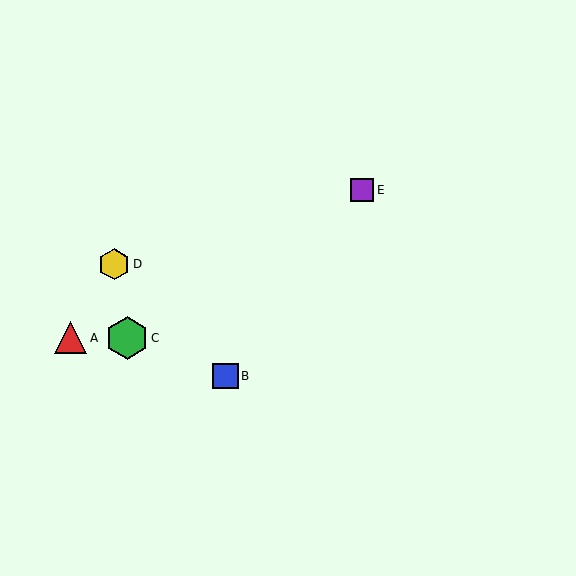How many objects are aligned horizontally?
2 objects (A, C) are aligned horizontally.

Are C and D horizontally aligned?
No, C is at y≈338 and D is at y≈264.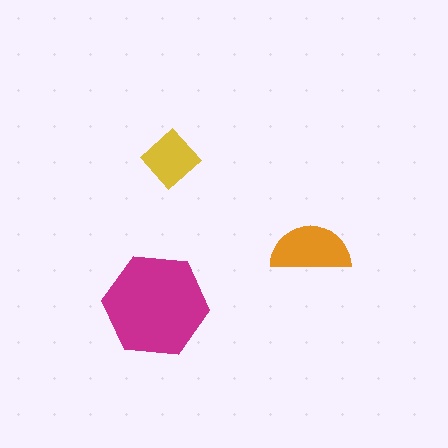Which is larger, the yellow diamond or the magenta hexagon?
The magenta hexagon.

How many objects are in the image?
There are 3 objects in the image.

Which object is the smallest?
The yellow diamond.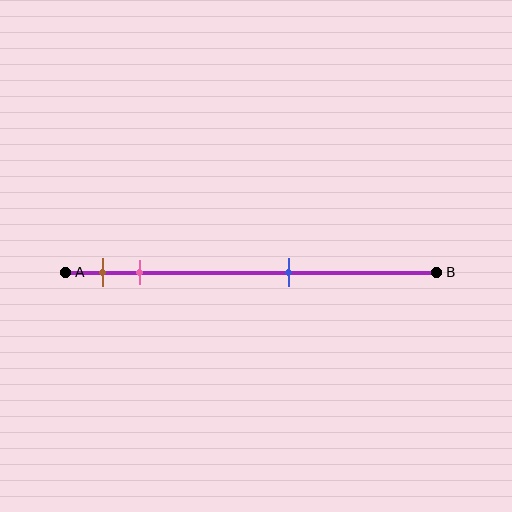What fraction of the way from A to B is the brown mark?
The brown mark is approximately 10% (0.1) of the way from A to B.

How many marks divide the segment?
There are 3 marks dividing the segment.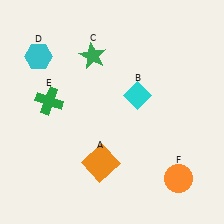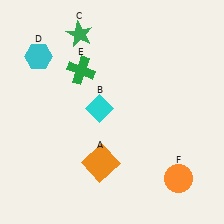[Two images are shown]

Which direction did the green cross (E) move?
The green cross (E) moved right.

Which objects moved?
The objects that moved are: the cyan diamond (B), the green star (C), the green cross (E).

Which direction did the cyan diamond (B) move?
The cyan diamond (B) moved left.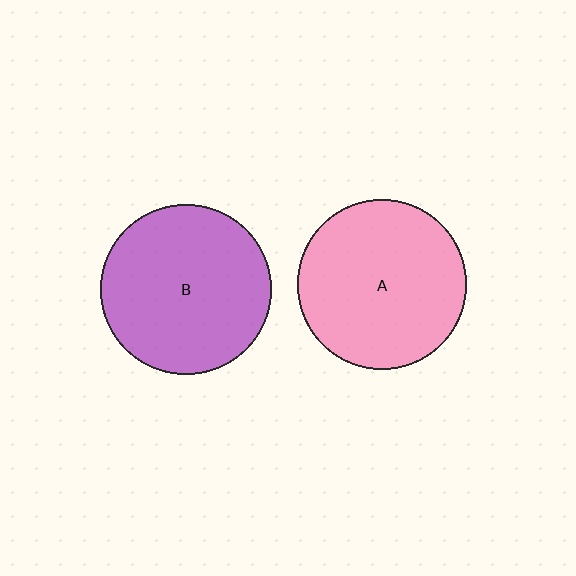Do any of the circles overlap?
No, none of the circles overlap.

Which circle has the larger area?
Circle B (purple).